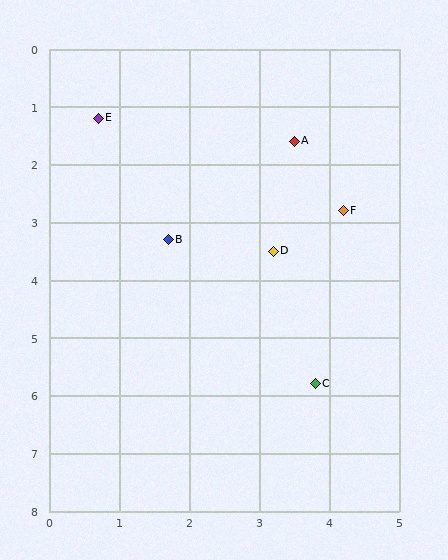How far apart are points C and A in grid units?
Points C and A are about 4.2 grid units apart.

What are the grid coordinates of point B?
Point B is at approximately (1.7, 3.3).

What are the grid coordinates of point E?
Point E is at approximately (0.7, 1.2).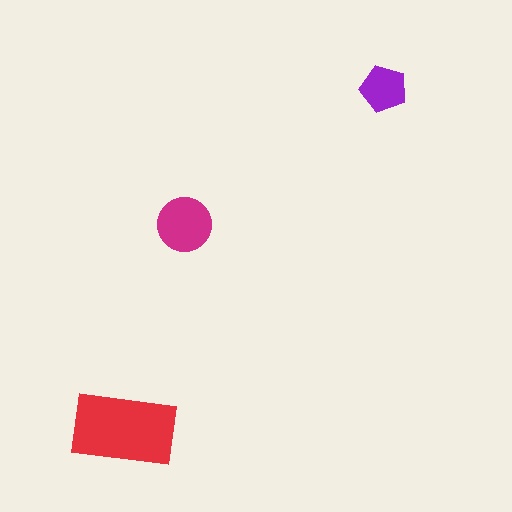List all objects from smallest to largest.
The purple pentagon, the magenta circle, the red rectangle.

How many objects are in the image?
There are 3 objects in the image.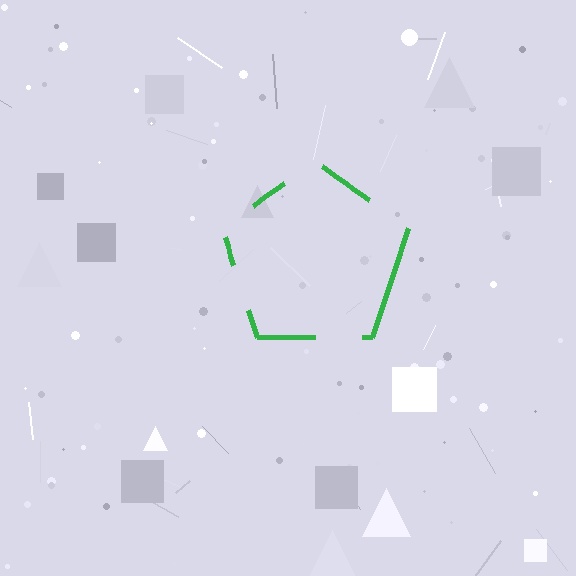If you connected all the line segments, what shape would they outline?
They would outline a pentagon.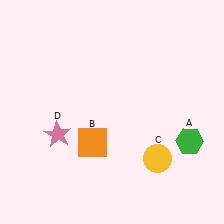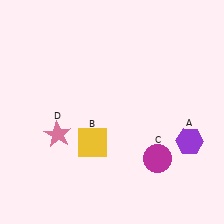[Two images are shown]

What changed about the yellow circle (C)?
In Image 1, C is yellow. In Image 2, it changed to magenta.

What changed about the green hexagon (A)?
In Image 1, A is green. In Image 2, it changed to purple.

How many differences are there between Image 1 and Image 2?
There are 3 differences between the two images.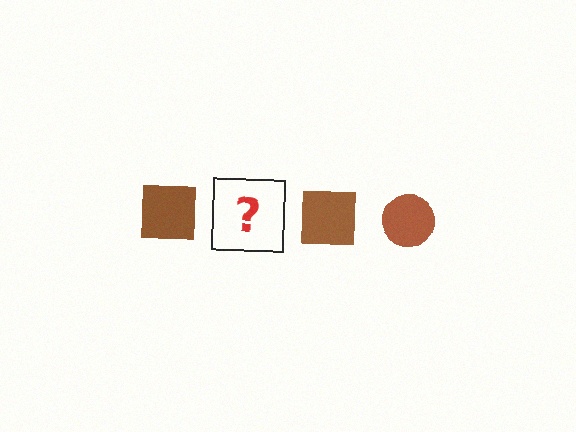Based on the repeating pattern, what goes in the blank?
The blank should be a brown circle.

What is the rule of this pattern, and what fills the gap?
The rule is that the pattern cycles through square, circle shapes in brown. The gap should be filled with a brown circle.